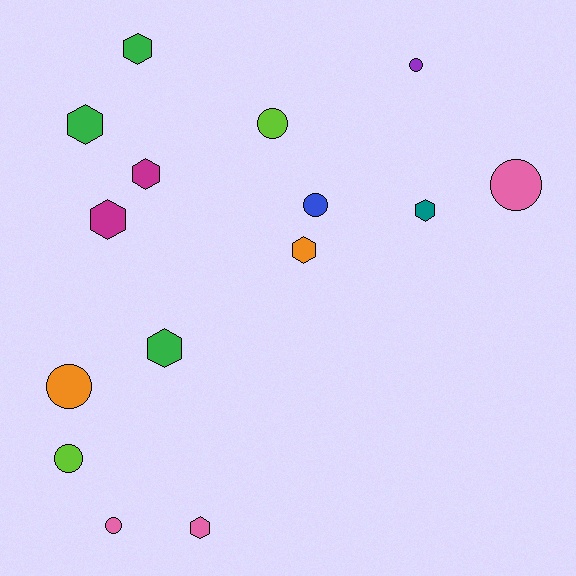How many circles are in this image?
There are 7 circles.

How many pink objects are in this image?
There are 3 pink objects.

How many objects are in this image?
There are 15 objects.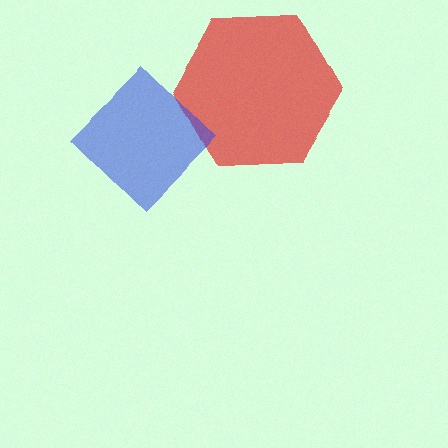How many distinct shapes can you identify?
There are 2 distinct shapes: a red hexagon, a blue diamond.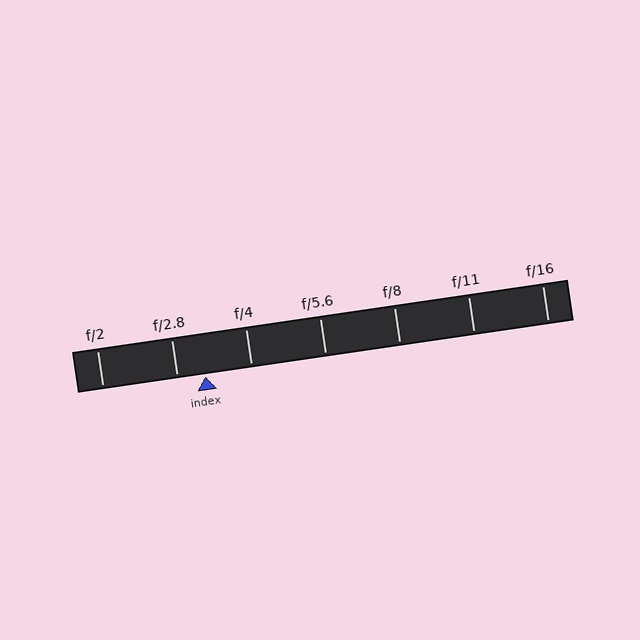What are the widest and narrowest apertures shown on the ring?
The widest aperture shown is f/2 and the narrowest is f/16.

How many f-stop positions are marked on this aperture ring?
There are 7 f-stop positions marked.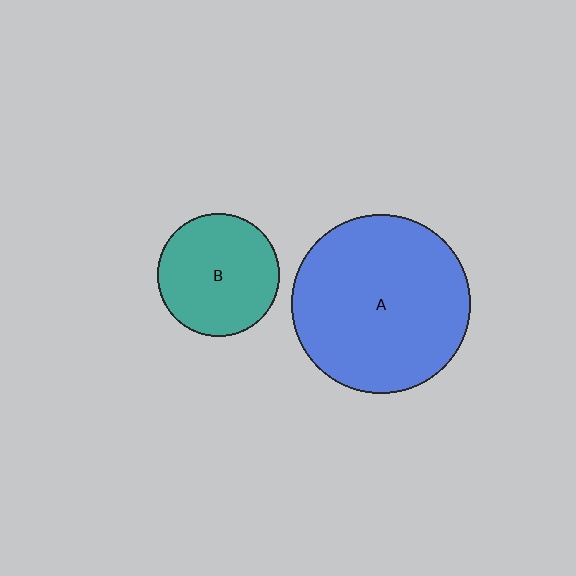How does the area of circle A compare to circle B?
Approximately 2.1 times.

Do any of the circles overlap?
No, none of the circles overlap.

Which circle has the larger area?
Circle A (blue).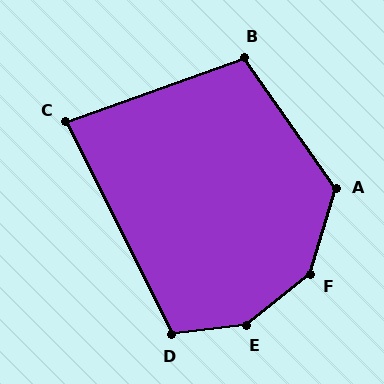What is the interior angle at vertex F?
Approximately 145 degrees (obtuse).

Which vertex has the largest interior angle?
E, at approximately 148 degrees.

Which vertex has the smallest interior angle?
C, at approximately 83 degrees.